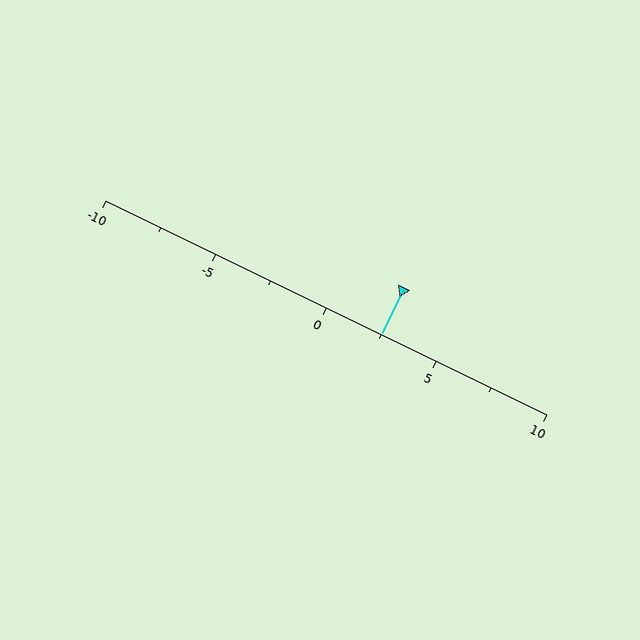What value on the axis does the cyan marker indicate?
The marker indicates approximately 2.5.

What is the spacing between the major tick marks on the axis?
The major ticks are spaced 5 apart.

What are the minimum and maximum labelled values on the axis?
The axis runs from -10 to 10.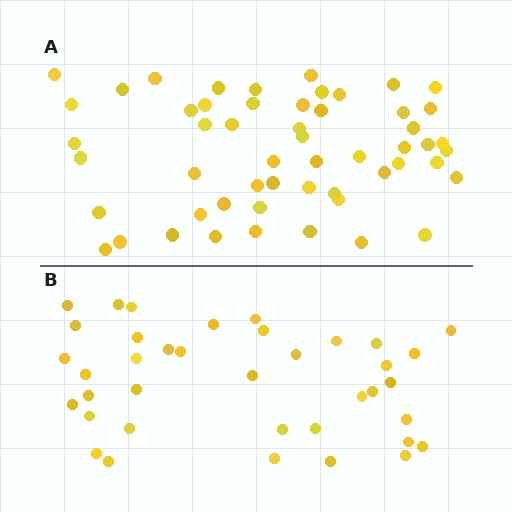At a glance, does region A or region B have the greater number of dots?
Region A (the top region) has more dots.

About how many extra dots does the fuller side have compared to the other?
Region A has approximately 15 more dots than region B.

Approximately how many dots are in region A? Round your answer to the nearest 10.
About 50 dots. (The exact count is 54, which rounds to 50.)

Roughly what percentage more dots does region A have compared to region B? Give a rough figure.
About 40% more.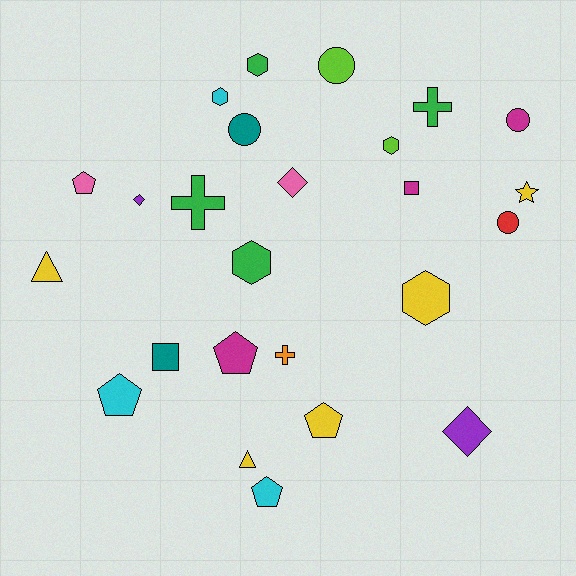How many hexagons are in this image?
There are 5 hexagons.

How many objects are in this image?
There are 25 objects.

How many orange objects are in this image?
There is 1 orange object.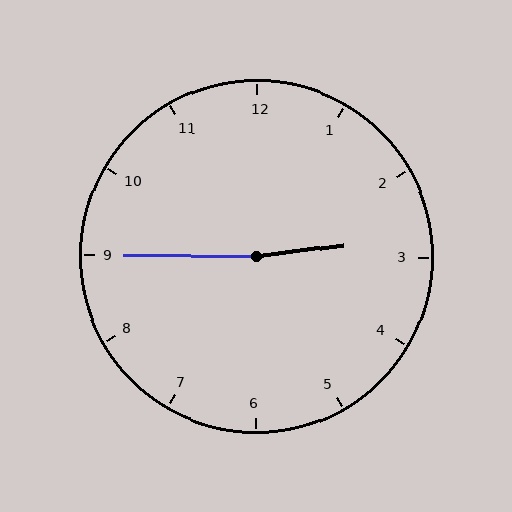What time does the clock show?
2:45.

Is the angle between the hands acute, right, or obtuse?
It is obtuse.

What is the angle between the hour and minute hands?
Approximately 172 degrees.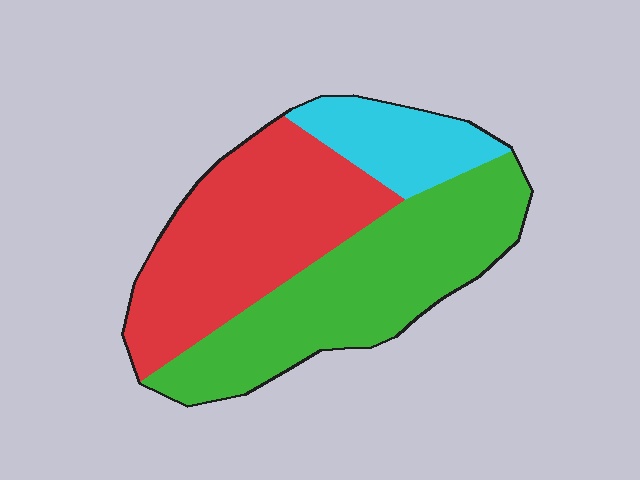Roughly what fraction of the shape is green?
Green takes up about two fifths (2/5) of the shape.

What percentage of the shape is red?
Red covers about 40% of the shape.